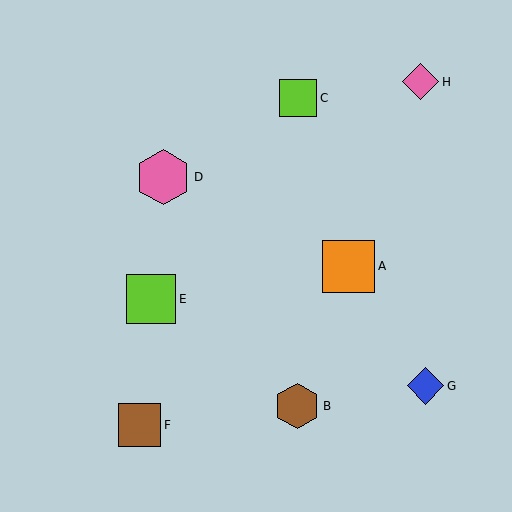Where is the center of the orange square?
The center of the orange square is at (349, 266).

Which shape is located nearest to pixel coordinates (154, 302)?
The lime square (labeled E) at (151, 299) is nearest to that location.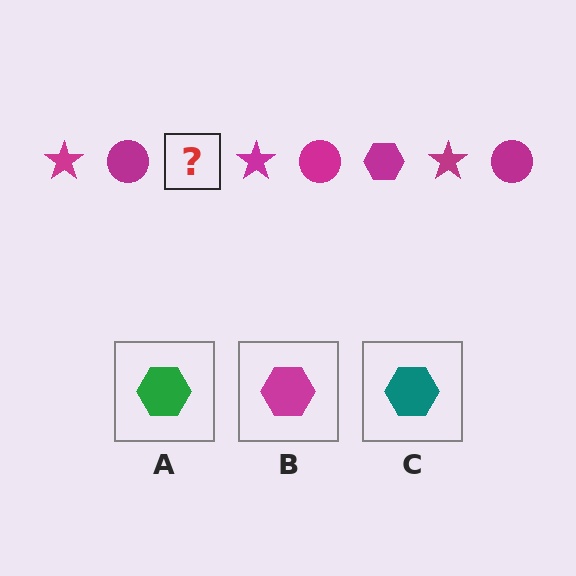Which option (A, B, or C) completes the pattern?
B.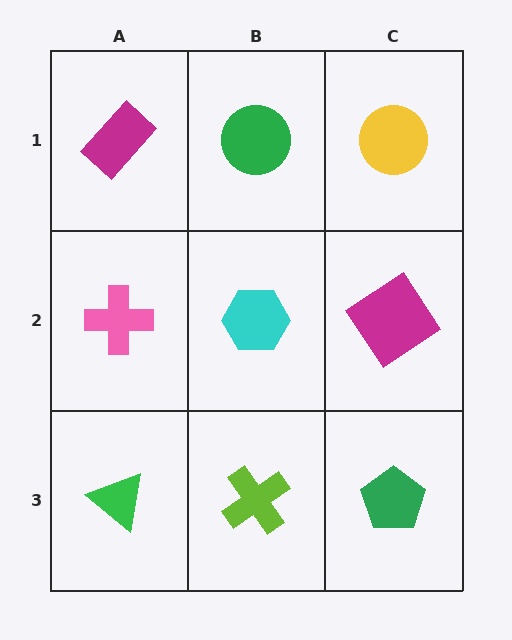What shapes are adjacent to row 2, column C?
A yellow circle (row 1, column C), a green pentagon (row 3, column C), a cyan hexagon (row 2, column B).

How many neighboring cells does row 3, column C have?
2.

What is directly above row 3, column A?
A pink cross.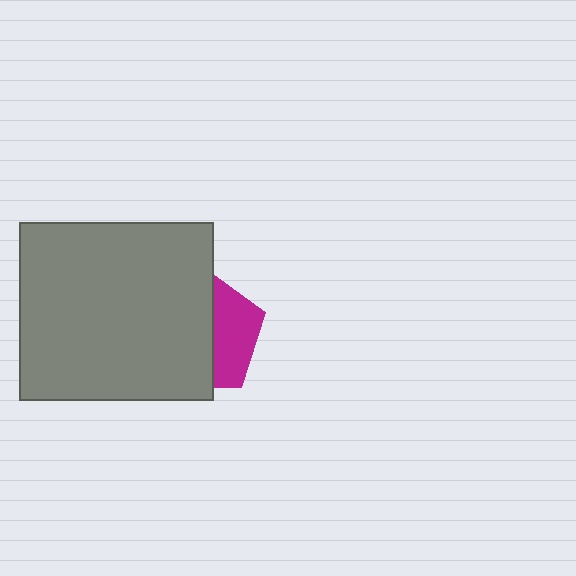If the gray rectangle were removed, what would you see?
You would see the complete magenta pentagon.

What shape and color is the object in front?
The object in front is a gray rectangle.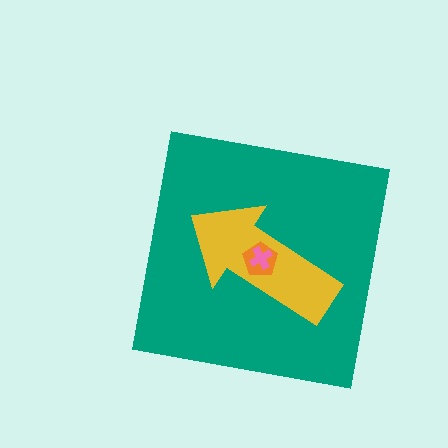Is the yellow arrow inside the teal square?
Yes.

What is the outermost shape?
The teal square.